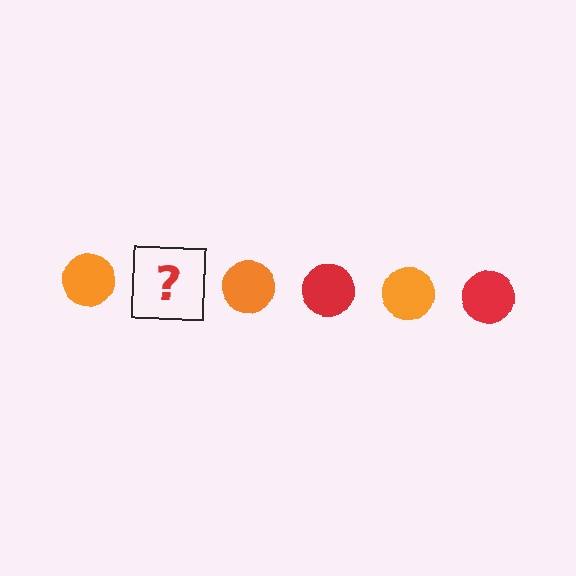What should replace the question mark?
The question mark should be replaced with a red circle.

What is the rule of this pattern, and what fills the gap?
The rule is that the pattern cycles through orange, red circles. The gap should be filled with a red circle.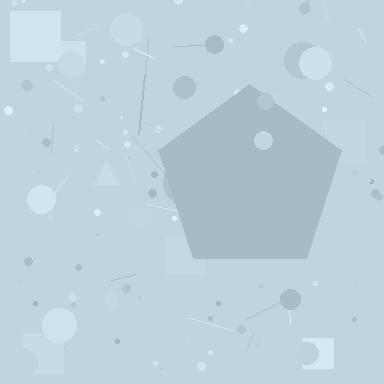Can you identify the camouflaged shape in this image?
The camouflaged shape is a pentagon.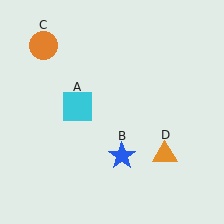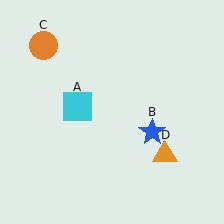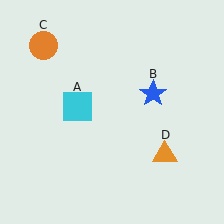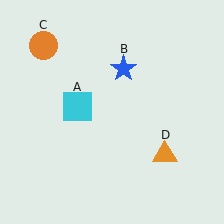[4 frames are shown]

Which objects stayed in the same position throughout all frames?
Cyan square (object A) and orange circle (object C) and orange triangle (object D) remained stationary.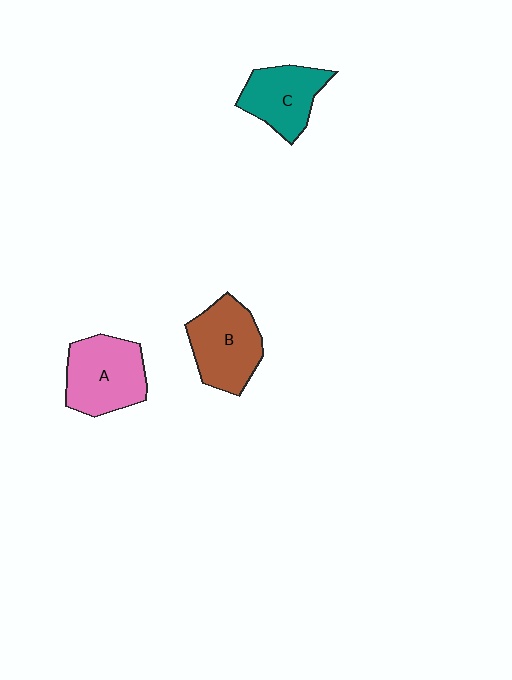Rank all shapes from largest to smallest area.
From largest to smallest: A (pink), B (brown), C (teal).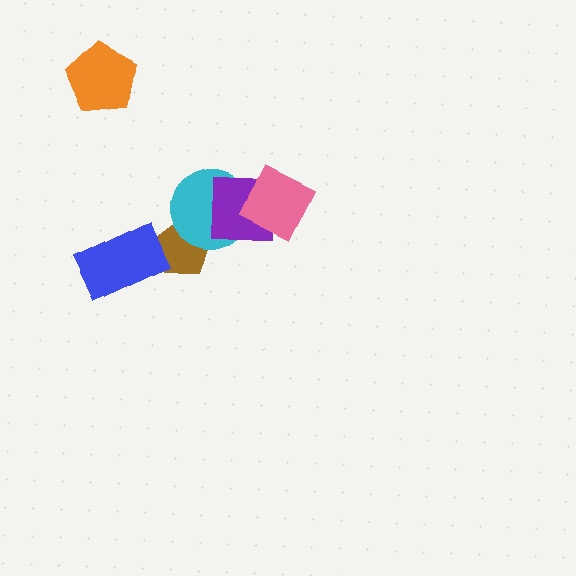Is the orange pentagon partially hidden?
No, no other shape covers it.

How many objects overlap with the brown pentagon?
2 objects overlap with the brown pentagon.